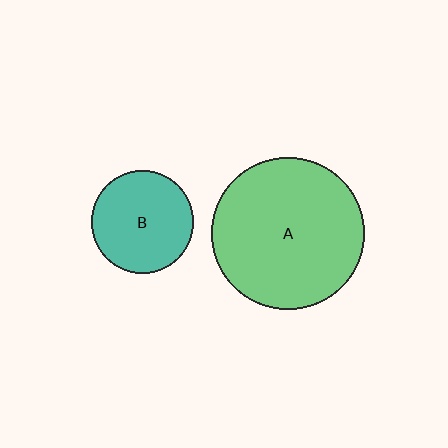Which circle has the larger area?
Circle A (green).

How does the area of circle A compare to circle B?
Approximately 2.2 times.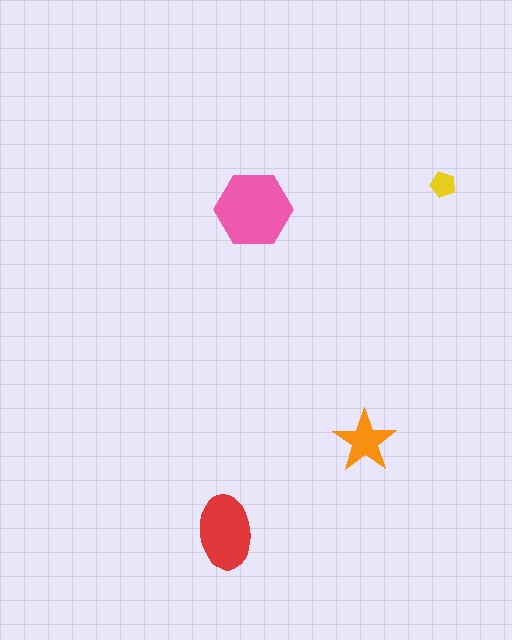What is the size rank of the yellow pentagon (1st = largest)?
4th.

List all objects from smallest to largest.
The yellow pentagon, the orange star, the red ellipse, the pink hexagon.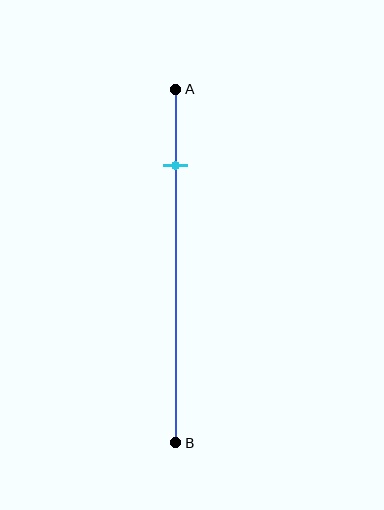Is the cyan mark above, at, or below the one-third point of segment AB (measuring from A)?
The cyan mark is above the one-third point of segment AB.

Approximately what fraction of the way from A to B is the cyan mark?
The cyan mark is approximately 20% of the way from A to B.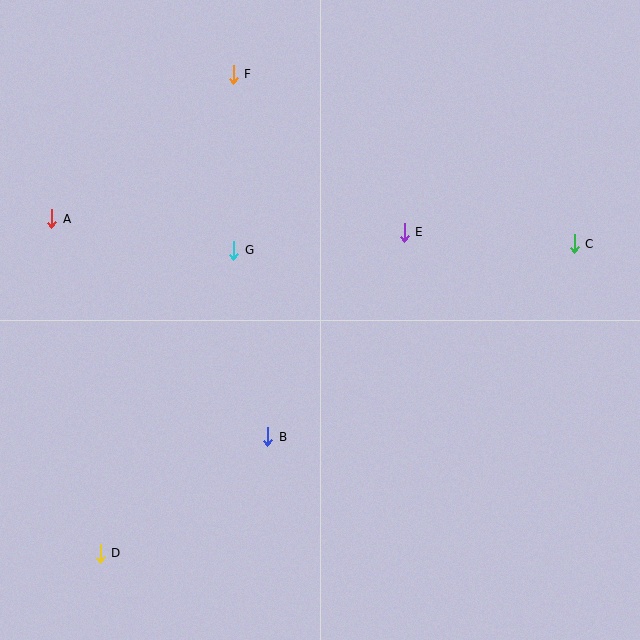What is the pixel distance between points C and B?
The distance between C and B is 362 pixels.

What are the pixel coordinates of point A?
Point A is at (52, 219).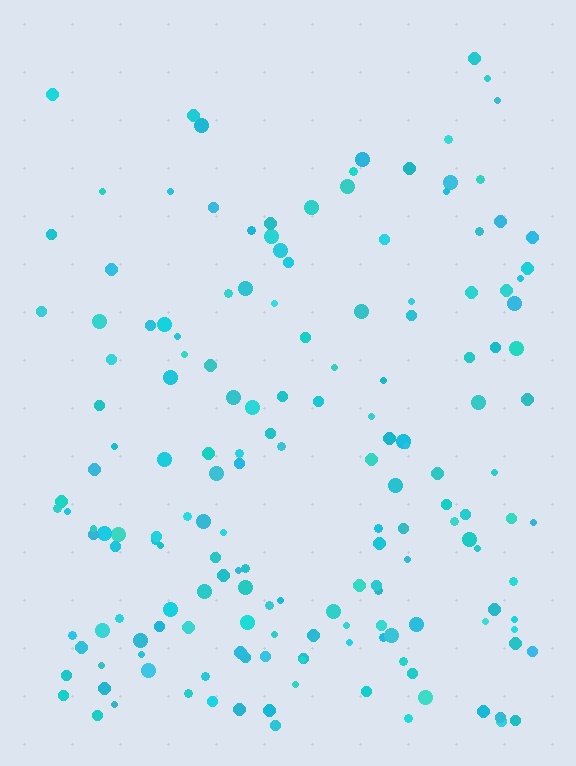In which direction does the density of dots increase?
From top to bottom, with the bottom side densest.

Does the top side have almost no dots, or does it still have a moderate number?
Still a moderate number, just noticeably fewer than the bottom.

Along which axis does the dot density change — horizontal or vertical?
Vertical.